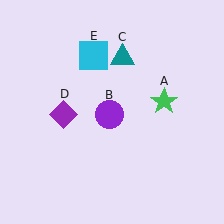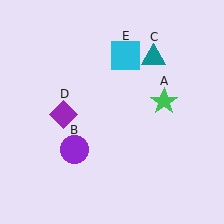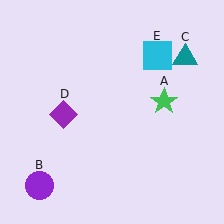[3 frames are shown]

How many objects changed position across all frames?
3 objects changed position: purple circle (object B), teal triangle (object C), cyan square (object E).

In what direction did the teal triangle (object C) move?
The teal triangle (object C) moved right.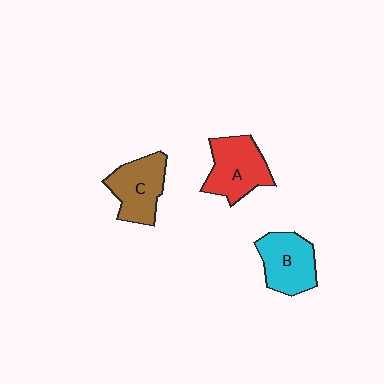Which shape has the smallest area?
Shape C (brown).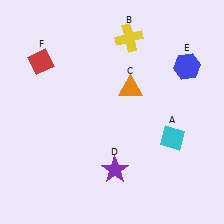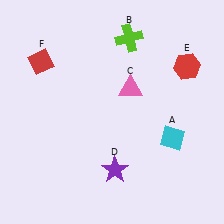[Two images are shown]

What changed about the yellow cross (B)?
In Image 1, B is yellow. In Image 2, it changed to lime.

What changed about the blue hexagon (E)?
In Image 1, E is blue. In Image 2, it changed to red.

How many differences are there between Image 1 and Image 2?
There are 3 differences between the two images.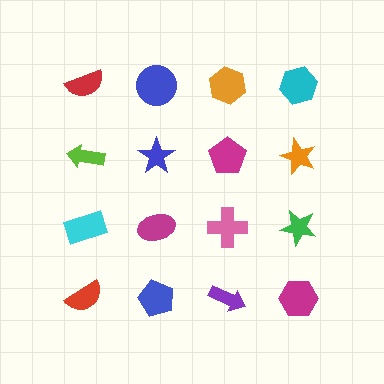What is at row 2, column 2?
A blue star.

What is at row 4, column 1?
A red semicircle.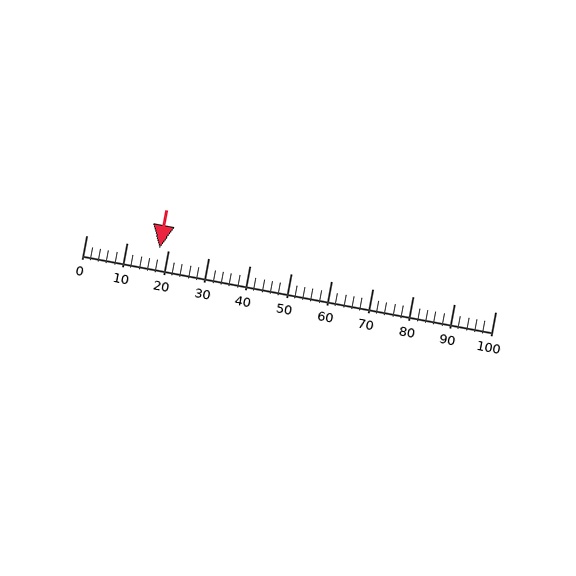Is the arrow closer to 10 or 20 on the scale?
The arrow is closer to 20.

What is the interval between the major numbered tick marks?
The major tick marks are spaced 10 units apart.